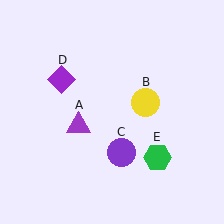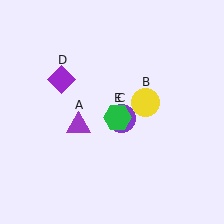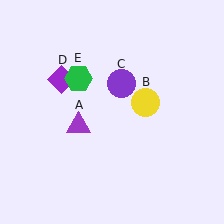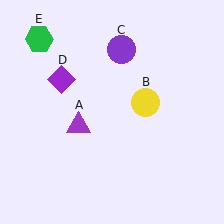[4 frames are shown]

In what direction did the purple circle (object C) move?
The purple circle (object C) moved up.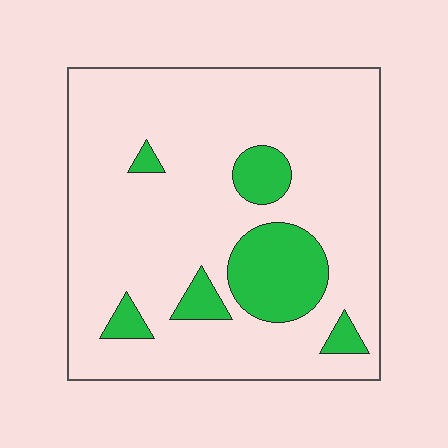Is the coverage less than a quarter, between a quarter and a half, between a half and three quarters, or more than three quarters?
Less than a quarter.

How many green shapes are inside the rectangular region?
6.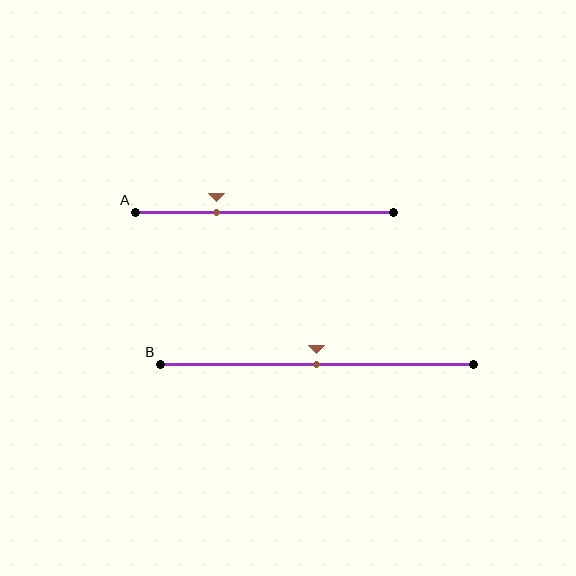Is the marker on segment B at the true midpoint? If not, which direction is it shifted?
Yes, the marker on segment B is at the true midpoint.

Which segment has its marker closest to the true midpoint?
Segment B has its marker closest to the true midpoint.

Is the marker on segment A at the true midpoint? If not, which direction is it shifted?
No, the marker on segment A is shifted to the left by about 18% of the segment length.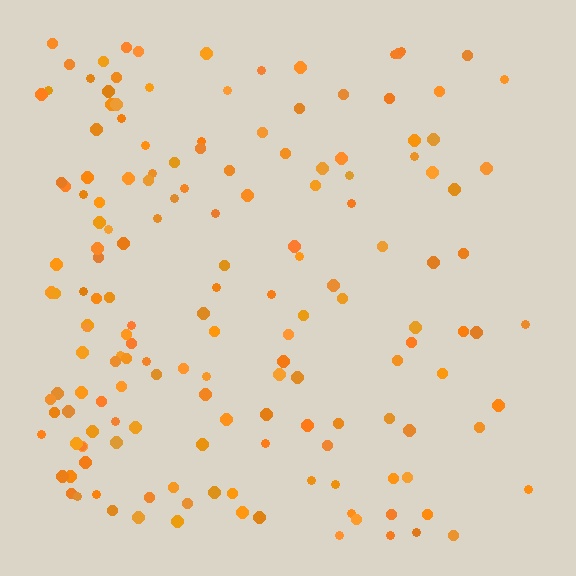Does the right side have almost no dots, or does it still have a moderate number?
Still a moderate number, just noticeably fewer than the left.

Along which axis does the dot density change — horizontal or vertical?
Horizontal.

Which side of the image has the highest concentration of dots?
The left.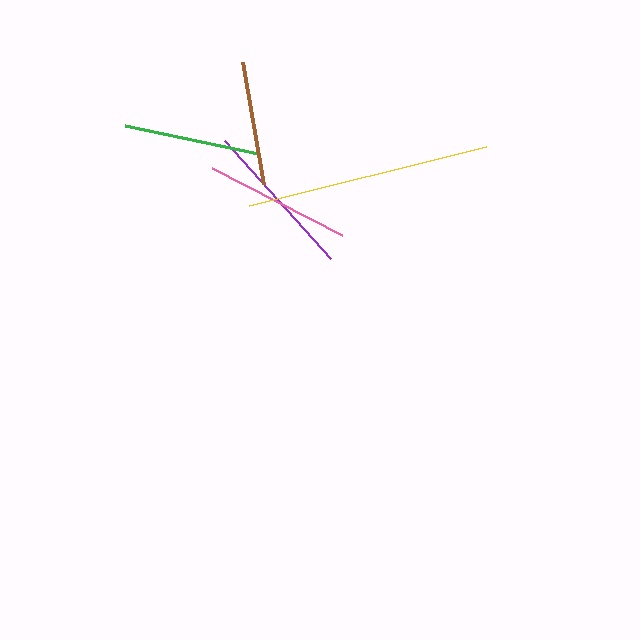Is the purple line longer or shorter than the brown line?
The purple line is longer than the brown line.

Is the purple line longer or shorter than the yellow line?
The yellow line is longer than the purple line.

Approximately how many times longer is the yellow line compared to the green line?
The yellow line is approximately 1.8 times the length of the green line.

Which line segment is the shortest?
The brown line is the shortest at approximately 124 pixels.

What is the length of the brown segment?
The brown segment is approximately 124 pixels long.